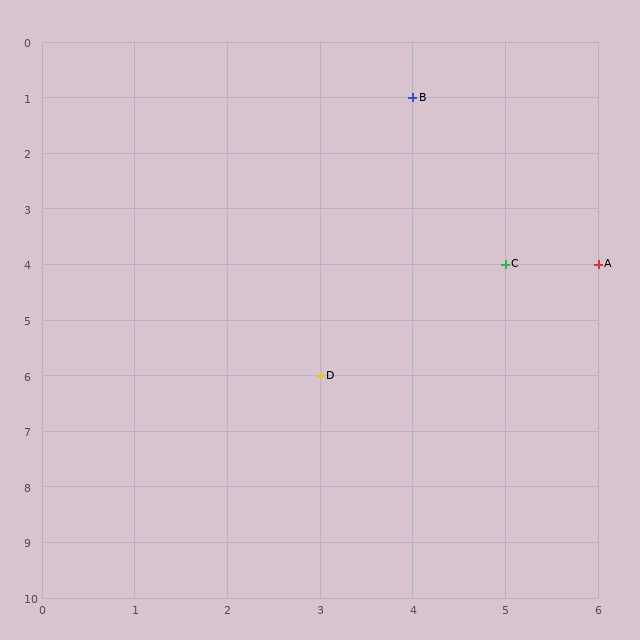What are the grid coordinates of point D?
Point D is at grid coordinates (3, 6).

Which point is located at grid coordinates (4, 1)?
Point B is at (4, 1).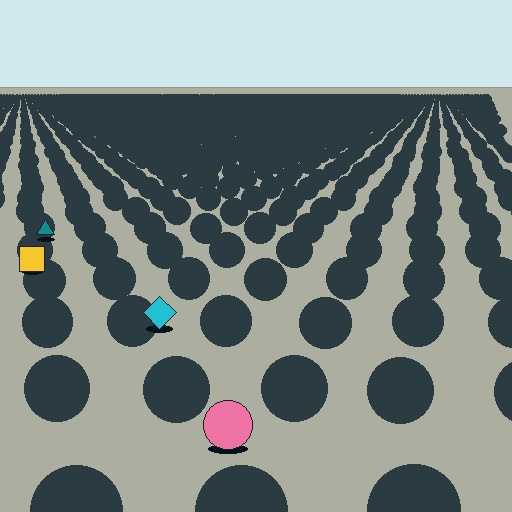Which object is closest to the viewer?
The pink circle is closest. The texture marks near it are larger and more spread out.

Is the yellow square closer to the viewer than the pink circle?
No. The pink circle is closer — you can tell from the texture gradient: the ground texture is coarser near it.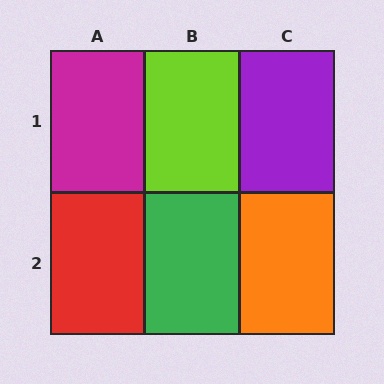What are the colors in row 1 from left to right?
Magenta, lime, purple.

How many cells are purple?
1 cell is purple.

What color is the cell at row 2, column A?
Red.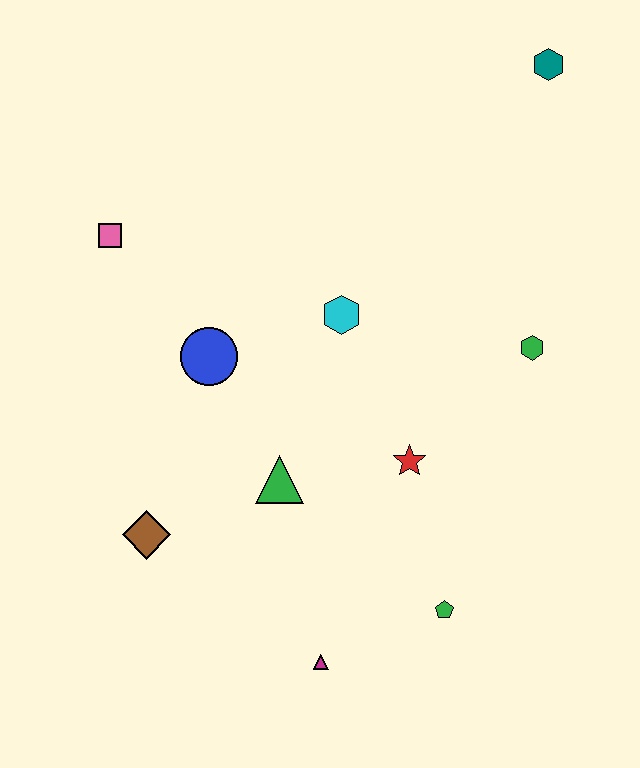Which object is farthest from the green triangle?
The teal hexagon is farthest from the green triangle.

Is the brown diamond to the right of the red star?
No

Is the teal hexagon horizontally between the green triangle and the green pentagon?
No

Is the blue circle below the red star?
No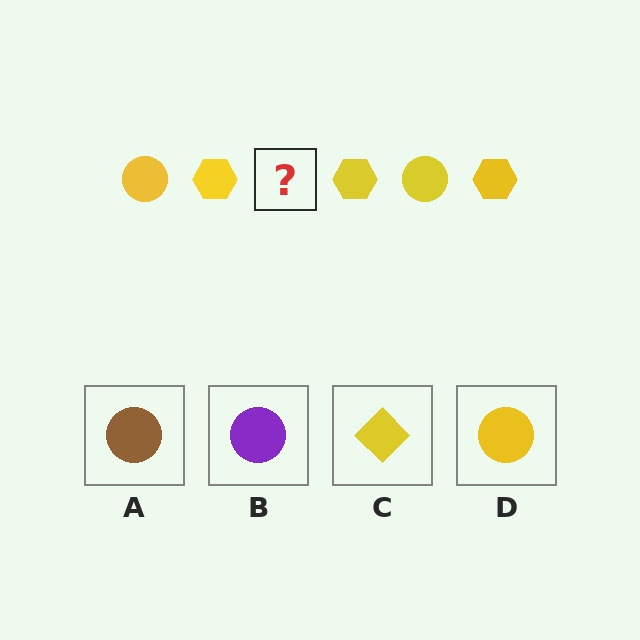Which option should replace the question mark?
Option D.